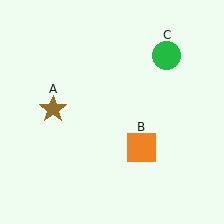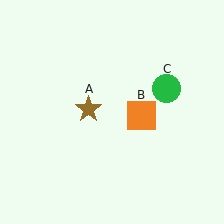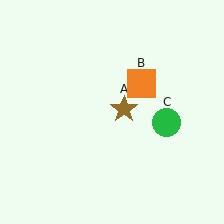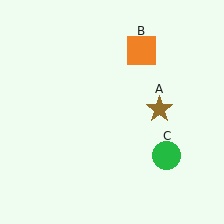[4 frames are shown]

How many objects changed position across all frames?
3 objects changed position: brown star (object A), orange square (object B), green circle (object C).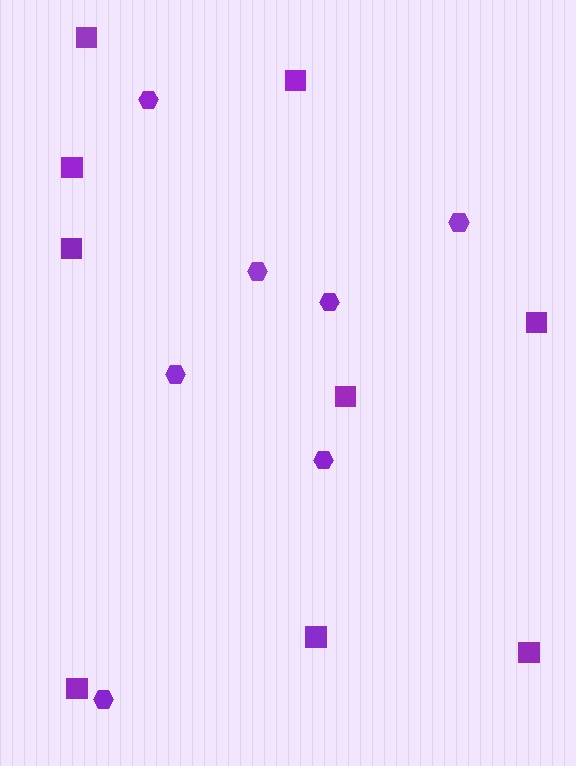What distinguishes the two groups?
There are 2 groups: one group of squares (9) and one group of hexagons (7).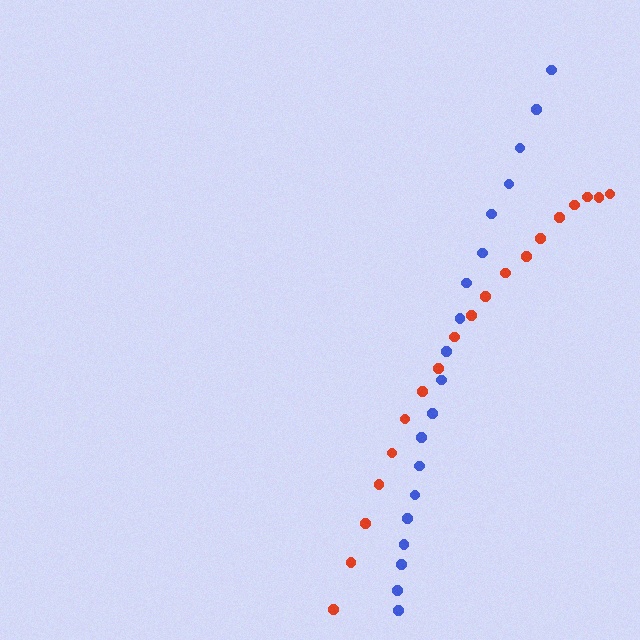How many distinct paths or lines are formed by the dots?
There are 2 distinct paths.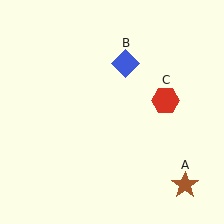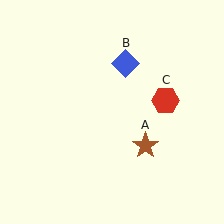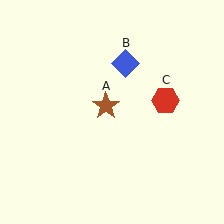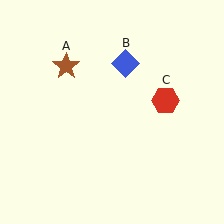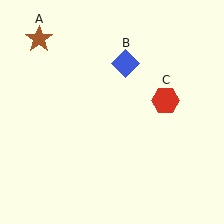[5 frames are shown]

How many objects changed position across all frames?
1 object changed position: brown star (object A).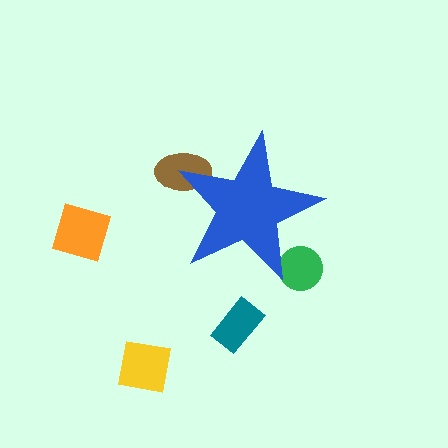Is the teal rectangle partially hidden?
No, the teal rectangle is fully visible.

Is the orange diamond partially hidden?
No, the orange diamond is fully visible.